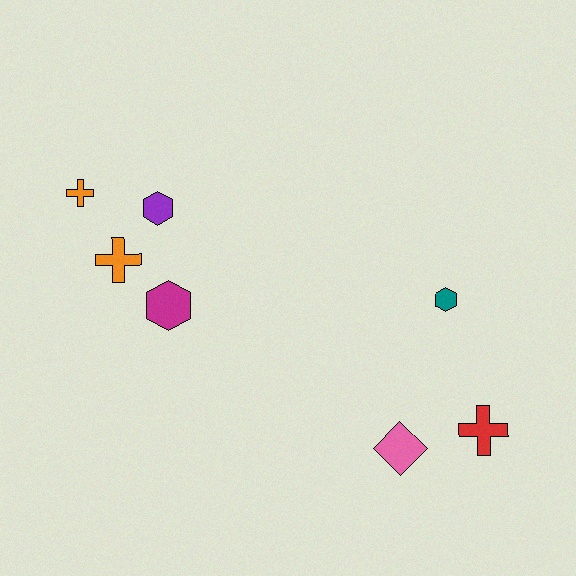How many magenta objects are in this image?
There is 1 magenta object.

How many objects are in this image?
There are 7 objects.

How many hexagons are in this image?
There are 3 hexagons.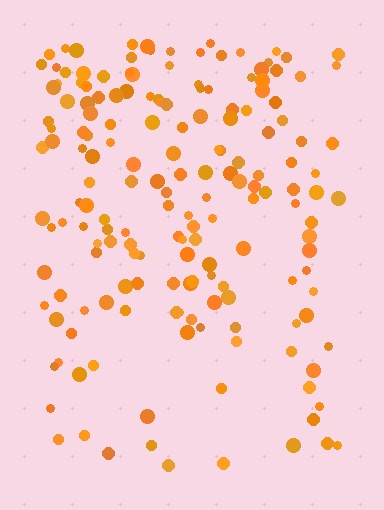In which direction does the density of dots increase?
From bottom to top, with the top side densest.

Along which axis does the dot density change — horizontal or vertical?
Vertical.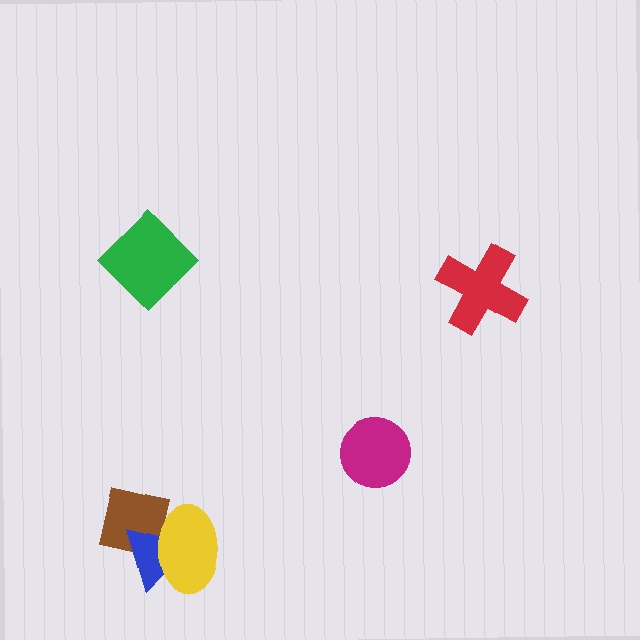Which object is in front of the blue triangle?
The yellow ellipse is in front of the blue triangle.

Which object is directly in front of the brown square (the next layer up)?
The blue triangle is directly in front of the brown square.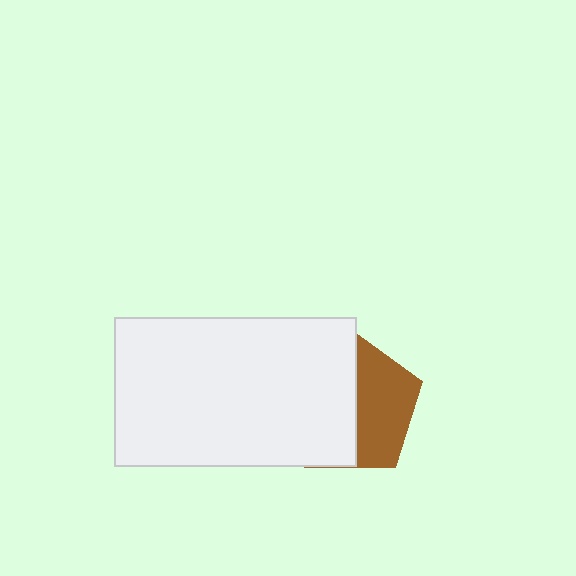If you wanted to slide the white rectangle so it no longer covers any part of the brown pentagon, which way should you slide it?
Slide it left — that is the most direct way to separate the two shapes.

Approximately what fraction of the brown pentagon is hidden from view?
Roughly 58% of the brown pentagon is hidden behind the white rectangle.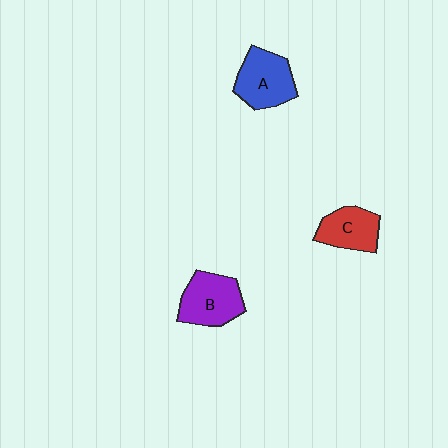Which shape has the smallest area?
Shape C (red).